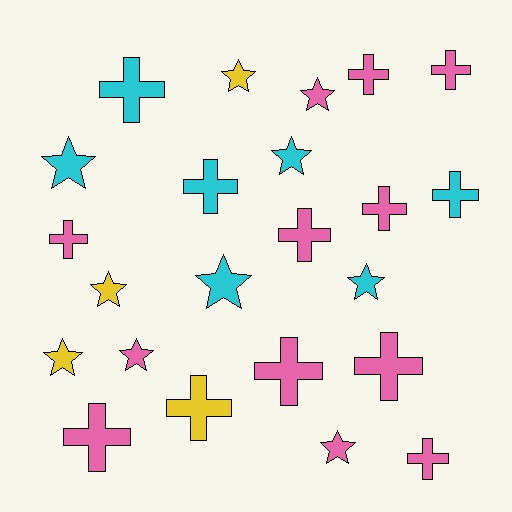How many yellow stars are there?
There are 3 yellow stars.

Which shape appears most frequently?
Cross, with 13 objects.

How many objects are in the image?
There are 23 objects.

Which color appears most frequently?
Pink, with 12 objects.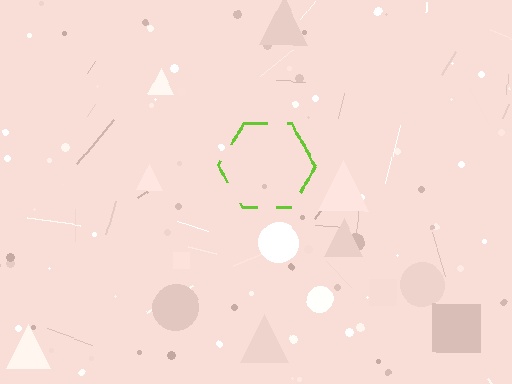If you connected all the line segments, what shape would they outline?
They would outline a hexagon.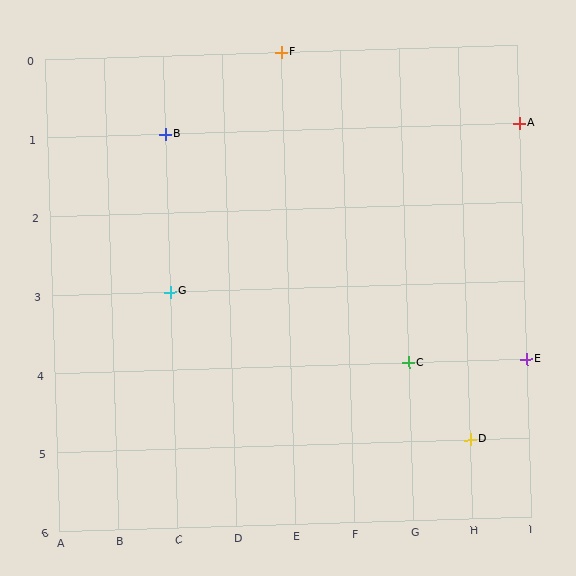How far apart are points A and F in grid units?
Points A and F are 4 columns and 1 row apart (about 4.1 grid units diagonally).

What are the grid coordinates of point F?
Point F is at grid coordinates (E, 0).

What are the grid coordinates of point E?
Point E is at grid coordinates (I, 4).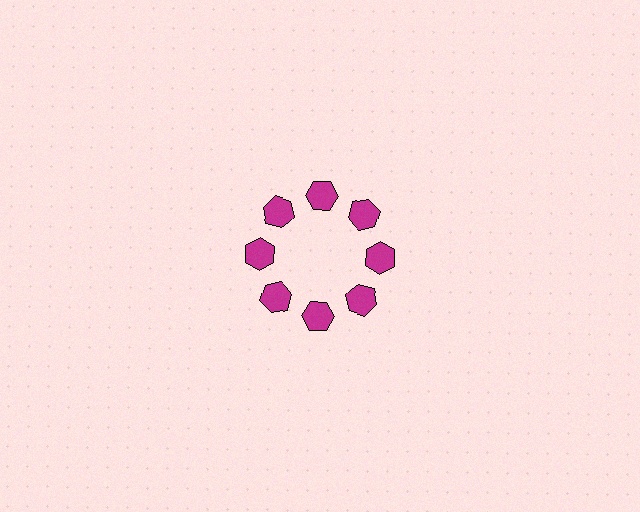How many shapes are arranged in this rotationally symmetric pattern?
There are 8 shapes, arranged in 8 groups of 1.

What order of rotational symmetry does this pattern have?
This pattern has 8-fold rotational symmetry.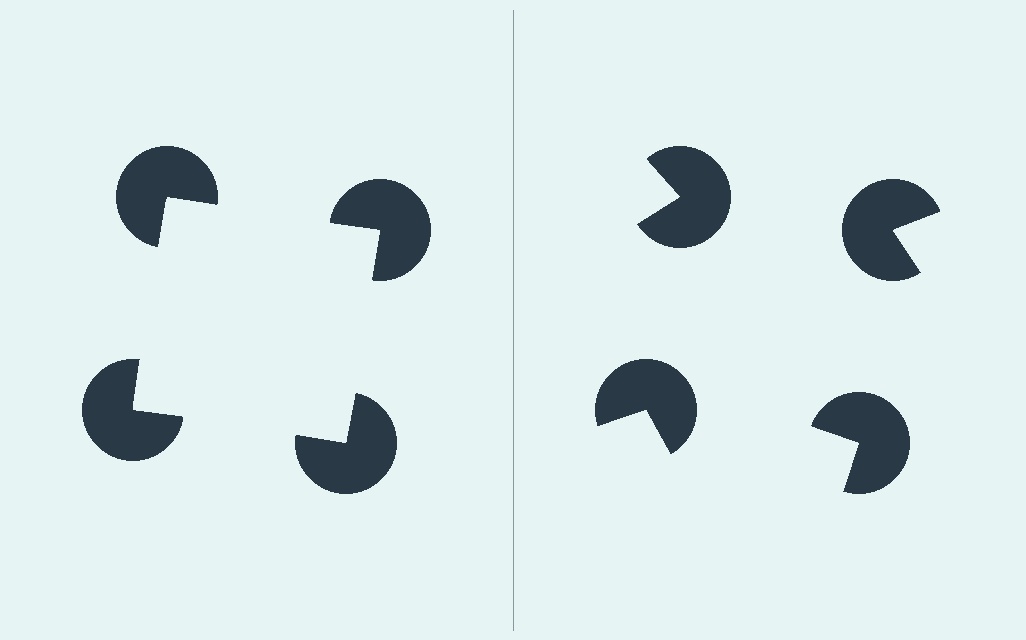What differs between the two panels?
The pac-man discs are positioned identically on both sides; only the wedge orientations differ. On the left they align to a square; on the right they are misaligned.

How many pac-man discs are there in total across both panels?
8 — 4 on each side.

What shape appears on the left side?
An illusory square.